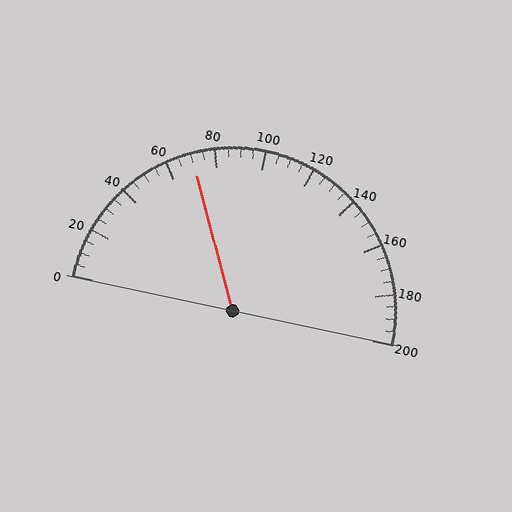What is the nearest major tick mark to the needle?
The nearest major tick mark is 80.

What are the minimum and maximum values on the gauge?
The gauge ranges from 0 to 200.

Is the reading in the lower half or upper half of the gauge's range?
The reading is in the lower half of the range (0 to 200).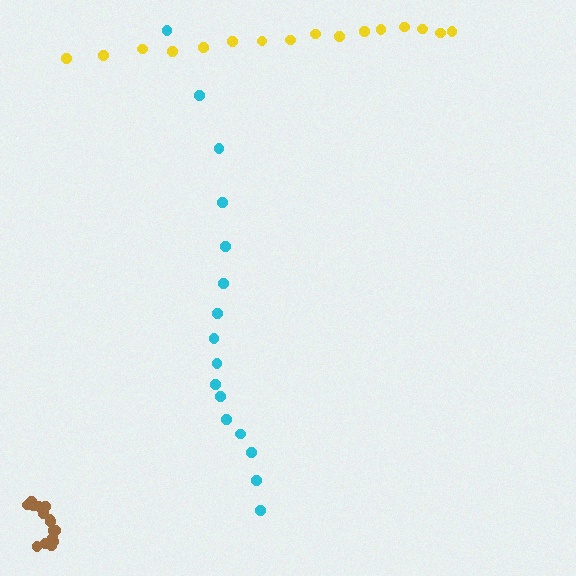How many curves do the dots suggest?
There are 3 distinct paths.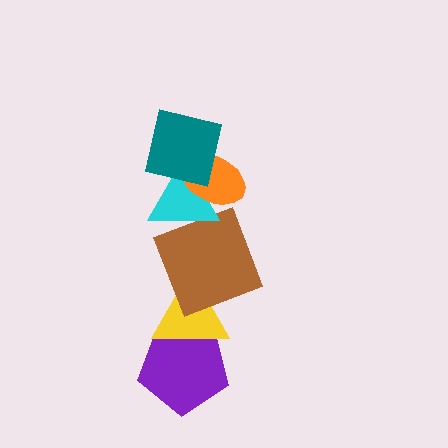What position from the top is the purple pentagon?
The purple pentagon is 6th from the top.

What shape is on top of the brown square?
The cyan triangle is on top of the brown square.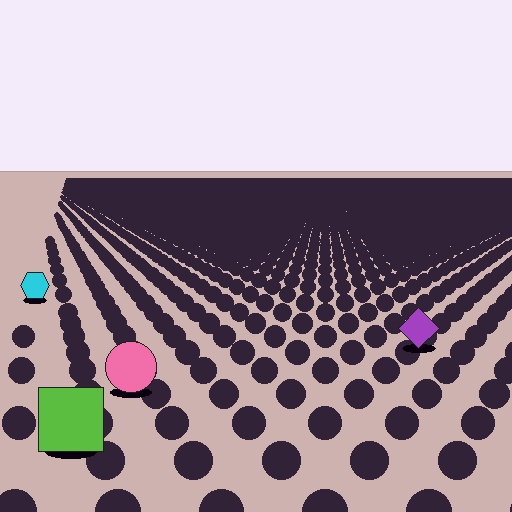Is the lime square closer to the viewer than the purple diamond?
Yes. The lime square is closer — you can tell from the texture gradient: the ground texture is coarser near it.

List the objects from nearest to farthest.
From nearest to farthest: the lime square, the pink circle, the purple diamond, the cyan hexagon.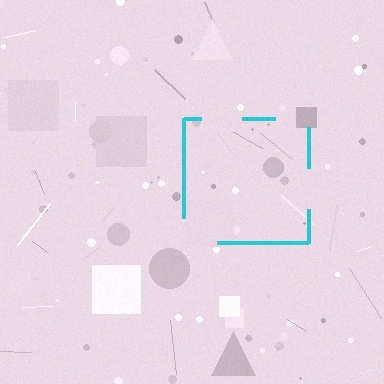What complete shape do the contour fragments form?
The contour fragments form a square.